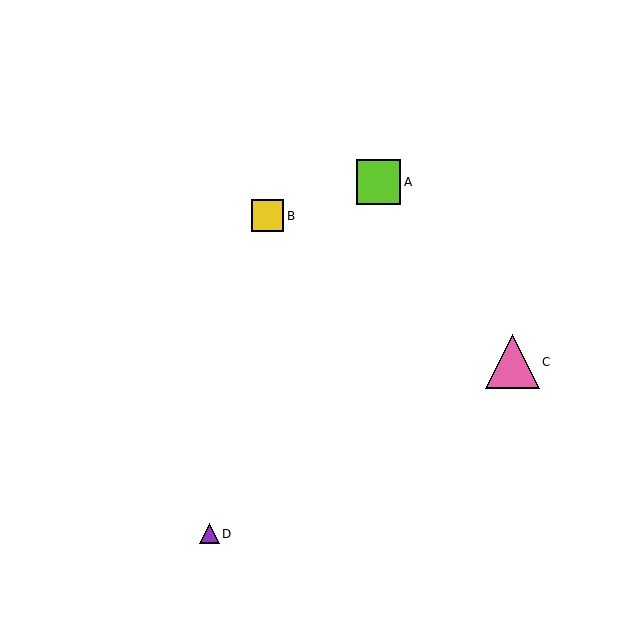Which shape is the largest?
The pink triangle (labeled C) is the largest.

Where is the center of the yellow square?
The center of the yellow square is at (268, 216).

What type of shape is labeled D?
Shape D is a purple triangle.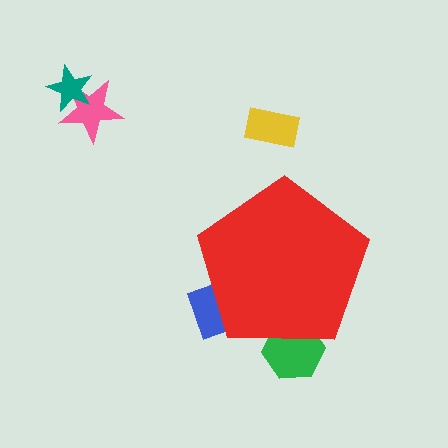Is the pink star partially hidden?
No, the pink star is fully visible.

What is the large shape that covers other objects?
A red pentagon.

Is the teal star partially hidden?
No, the teal star is fully visible.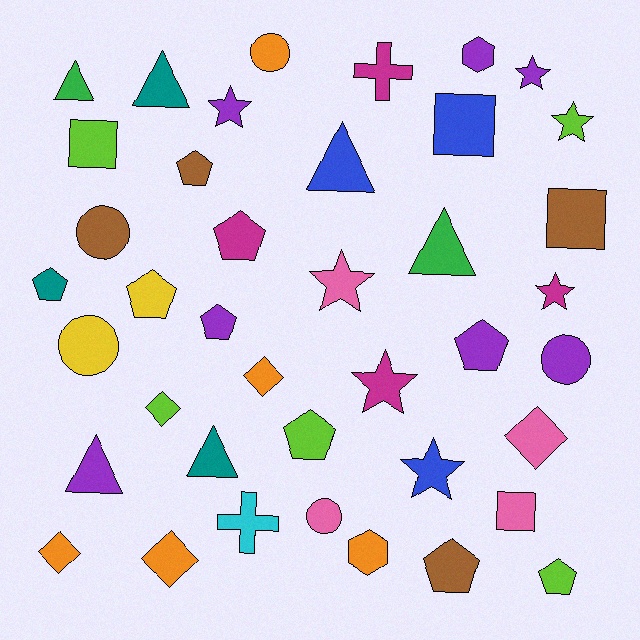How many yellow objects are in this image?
There are 2 yellow objects.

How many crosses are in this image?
There are 2 crosses.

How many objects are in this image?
There are 40 objects.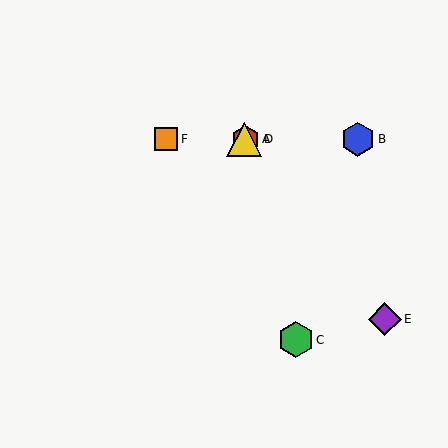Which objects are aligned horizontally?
Objects A, B, D, F are aligned horizontally.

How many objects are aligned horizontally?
4 objects (A, B, D, F) are aligned horizontally.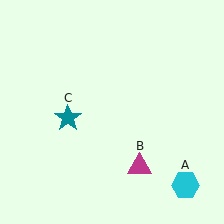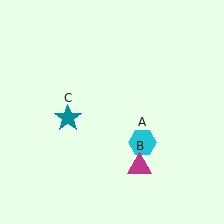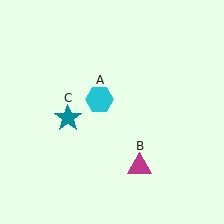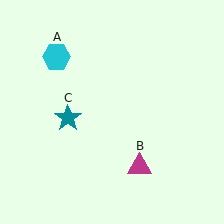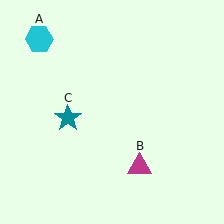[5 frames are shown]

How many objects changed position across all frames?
1 object changed position: cyan hexagon (object A).